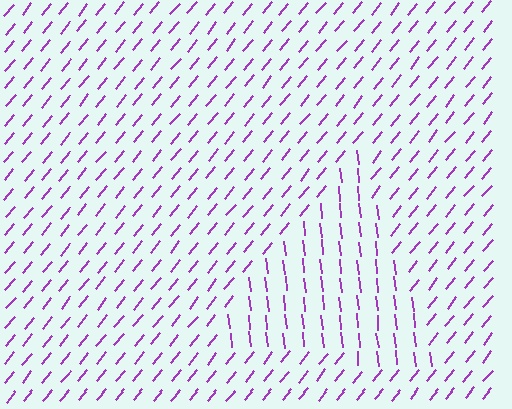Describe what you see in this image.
The image is filled with small purple line segments. A triangle region in the image has lines oriented differently from the surrounding lines, creating a visible texture boundary.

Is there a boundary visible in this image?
Yes, there is a texture boundary formed by a change in line orientation.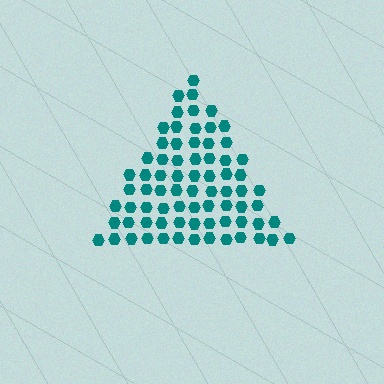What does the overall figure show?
The overall figure shows a triangle.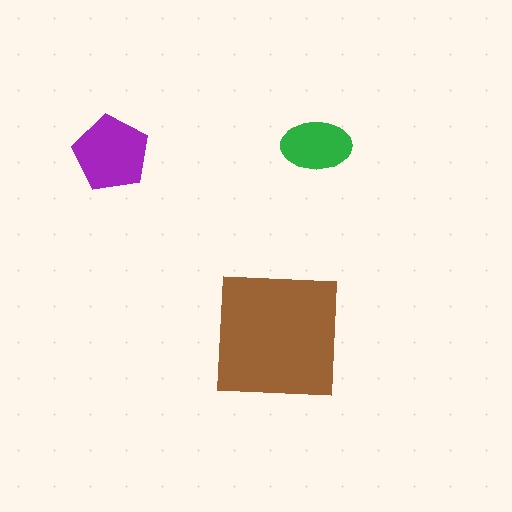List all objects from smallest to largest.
The green ellipse, the purple pentagon, the brown square.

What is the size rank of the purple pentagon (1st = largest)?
2nd.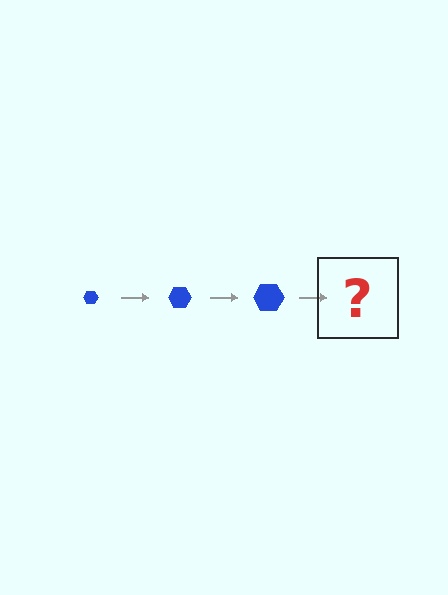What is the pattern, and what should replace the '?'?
The pattern is that the hexagon gets progressively larger each step. The '?' should be a blue hexagon, larger than the previous one.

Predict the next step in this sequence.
The next step is a blue hexagon, larger than the previous one.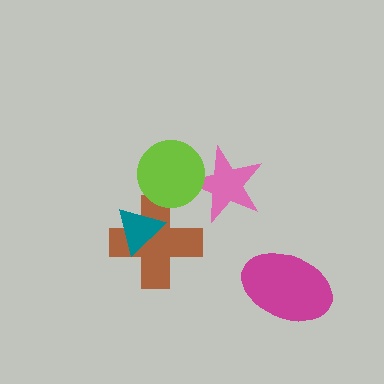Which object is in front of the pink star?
The lime circle is in front of the pink star.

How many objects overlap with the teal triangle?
1 object overlaps with the teal triangle.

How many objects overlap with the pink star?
1 object overlaps with the pink star.